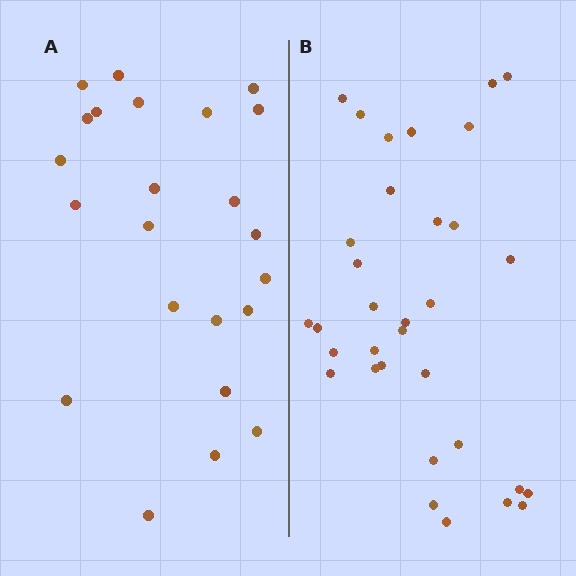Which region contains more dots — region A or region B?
Region B (the right region) has more dots.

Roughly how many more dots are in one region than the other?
Region B has roughly 10 or so more dots than region A.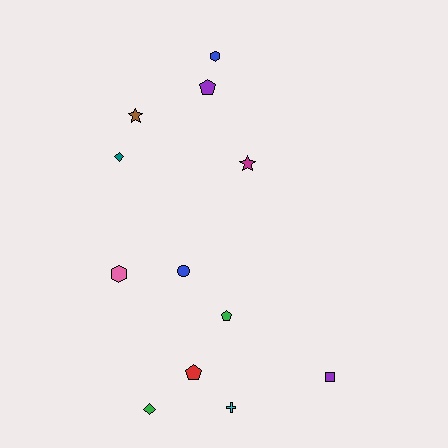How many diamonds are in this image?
There are 2 diamonds.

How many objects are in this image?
There are 12 objects.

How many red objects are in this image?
There is 1 red object.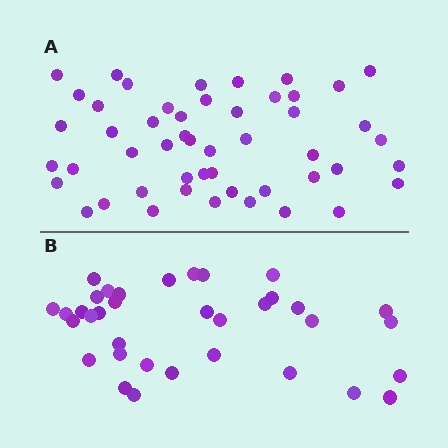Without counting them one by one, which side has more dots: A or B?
Region A (the top region) has more dots.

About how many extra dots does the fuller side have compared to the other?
Region A has approximately 15 more dots than region B.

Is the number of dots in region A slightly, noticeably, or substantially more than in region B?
Region A has noticeably more, but not dramatically so. The ratio is roughly 1.4 to 1.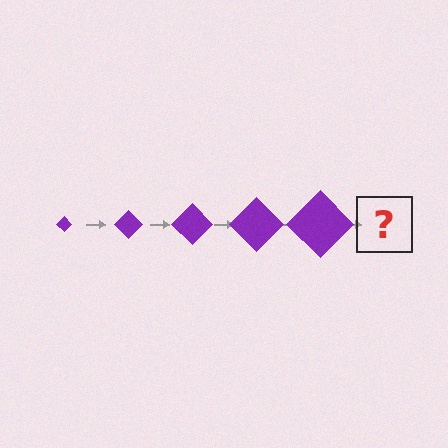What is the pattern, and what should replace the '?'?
The pattern is that the diamond gets progressively larger each step. The '?' should be a purple diamond, larger than the previous one.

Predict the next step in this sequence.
The next step is a purple diamond, larger than the previous one.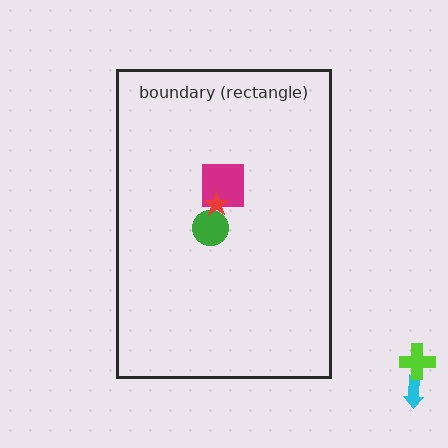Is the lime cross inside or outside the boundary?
Outside.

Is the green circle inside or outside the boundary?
Inside.